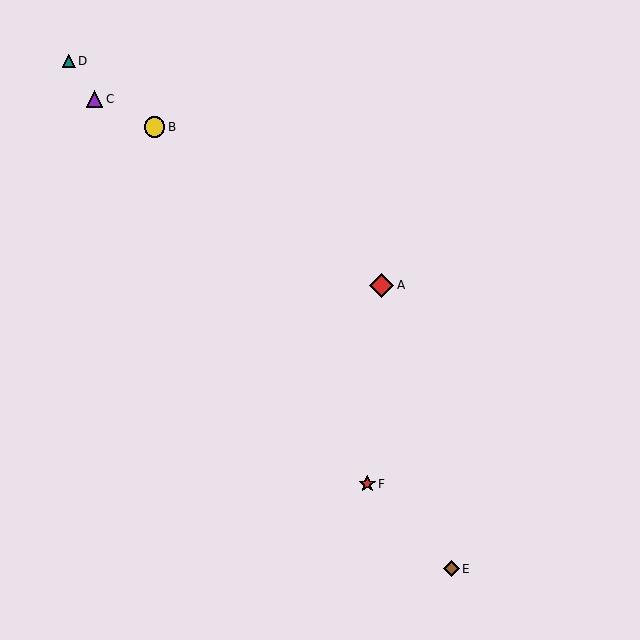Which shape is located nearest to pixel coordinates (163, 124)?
The yellow circle (labeled B) at (155, 127) is nearest to that location.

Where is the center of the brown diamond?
The center of the brown diamond is at (451, 569).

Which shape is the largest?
The red diamond (labeled A) is the largest.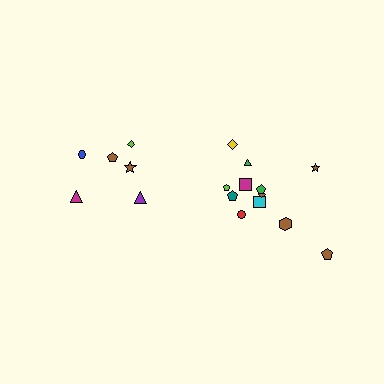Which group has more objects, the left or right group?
The right group.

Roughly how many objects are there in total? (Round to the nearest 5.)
Roughly 20 objects in total.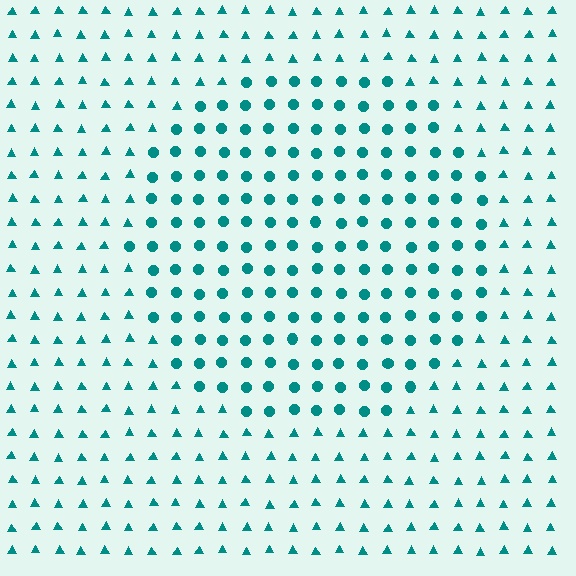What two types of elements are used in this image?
The image uses circles inside the circle region and triangles outside it.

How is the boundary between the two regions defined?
The boundary is defined by a change in element shape: circles inside vs. triangles outside. All elements share the same color and spacing.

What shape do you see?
I see a circle.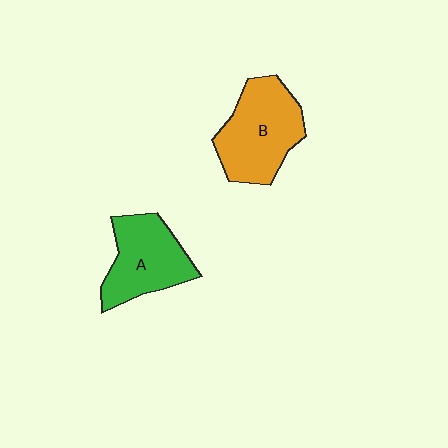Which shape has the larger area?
Shape B (orange).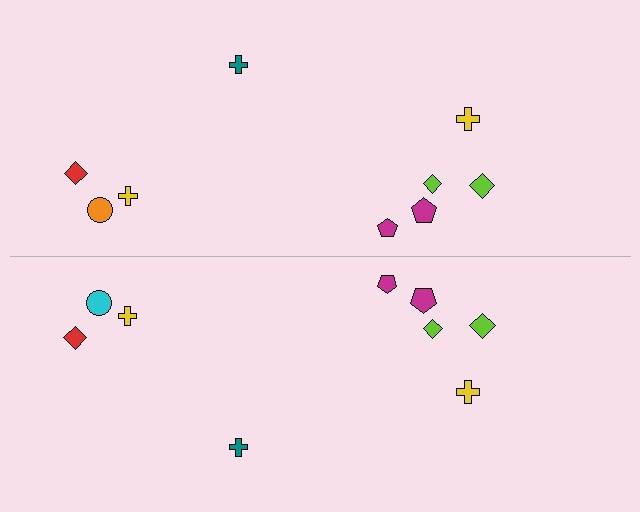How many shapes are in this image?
There are 18 shapes in this image.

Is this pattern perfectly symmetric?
No, the pattern is not perfectly symmetric. The cyan circle on the bottom side breaks the symmetry — its mirror counterpart is orange.